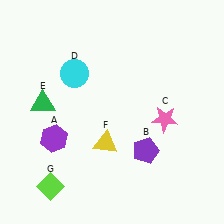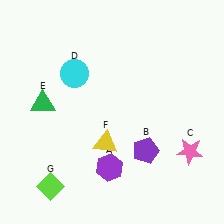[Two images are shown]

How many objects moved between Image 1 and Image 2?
2 objects moved between the two images.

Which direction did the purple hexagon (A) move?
The purple hexagon (A) moved right.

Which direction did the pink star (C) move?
The pink star (C) moved down.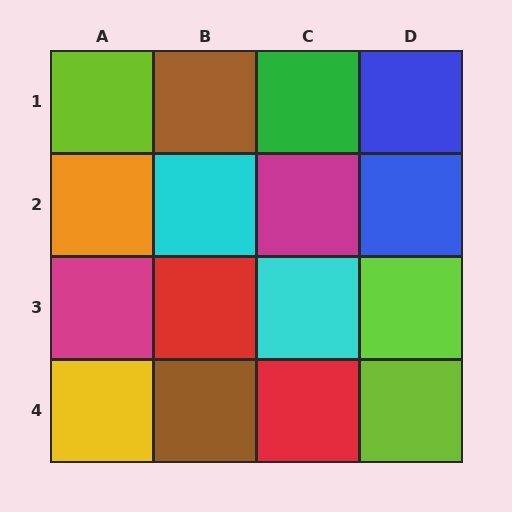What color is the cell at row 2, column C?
Magenta.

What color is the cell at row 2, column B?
Cyan.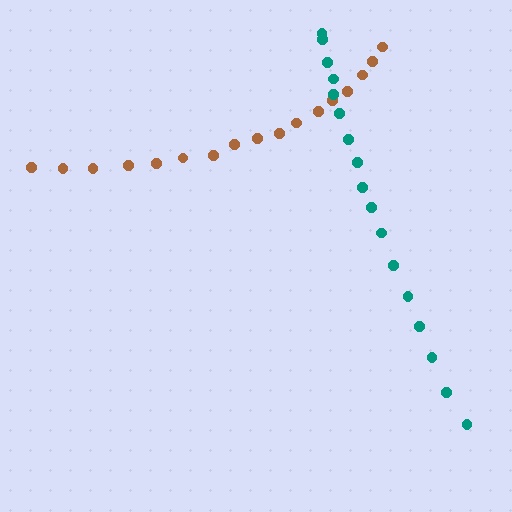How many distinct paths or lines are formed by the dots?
There are 2 distinct paths.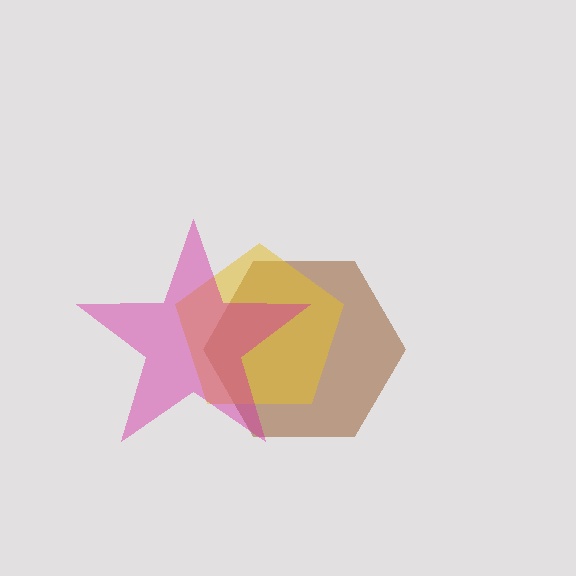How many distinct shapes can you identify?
There are 3 distinct shapes: a brown hexagon, a yellow pentagon, a magenta star.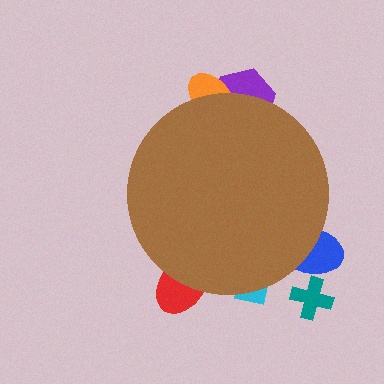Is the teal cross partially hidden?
No, the teal cross is fully visible.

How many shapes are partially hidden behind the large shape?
5 shapes are partially hidden.